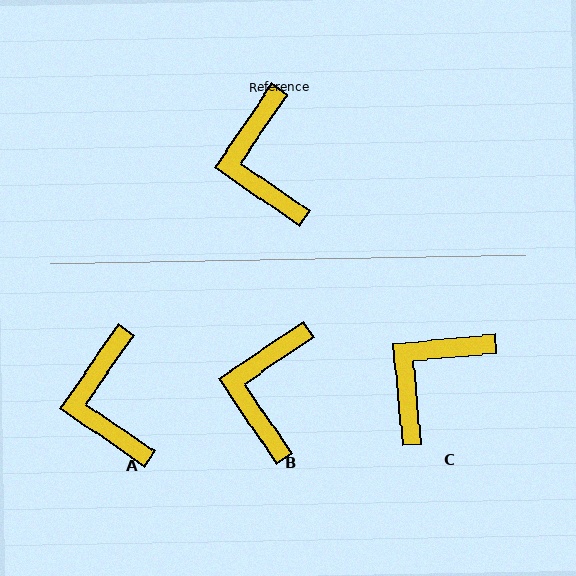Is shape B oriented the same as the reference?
No, it is off by about 21 degrees.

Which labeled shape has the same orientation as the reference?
A.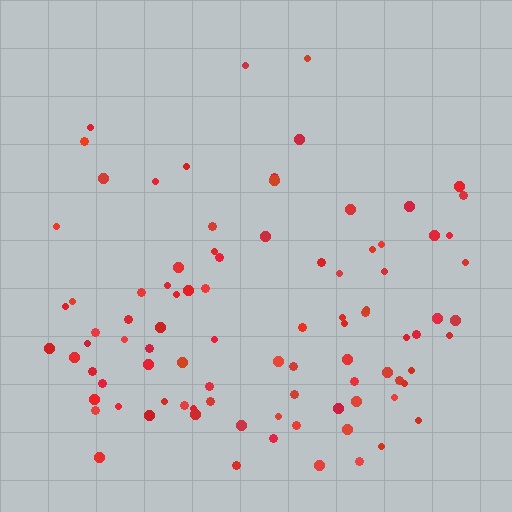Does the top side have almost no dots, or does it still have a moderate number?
Still a moderate number, just noticeably fewer than the bottom.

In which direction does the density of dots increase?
From top to bottom, with the bottom side densest.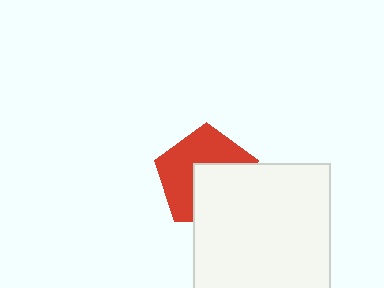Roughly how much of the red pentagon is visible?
About half of it is visible (roughly 56%).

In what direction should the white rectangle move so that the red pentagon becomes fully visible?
The white rectangle should move toward the lower-right. That is the shortest direction to clear the overlap and leave the red pentagon fully visible.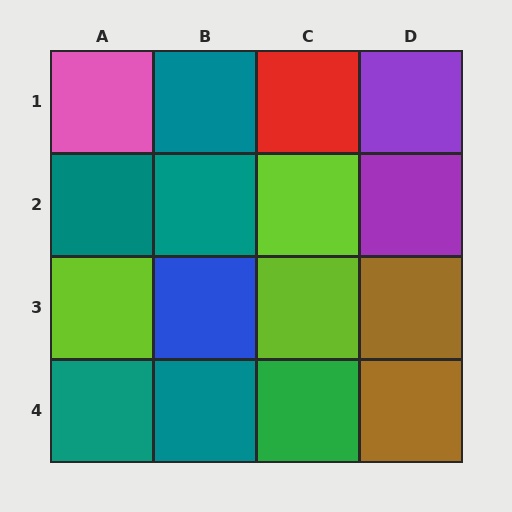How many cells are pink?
1 cell is pink.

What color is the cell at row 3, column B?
Blue.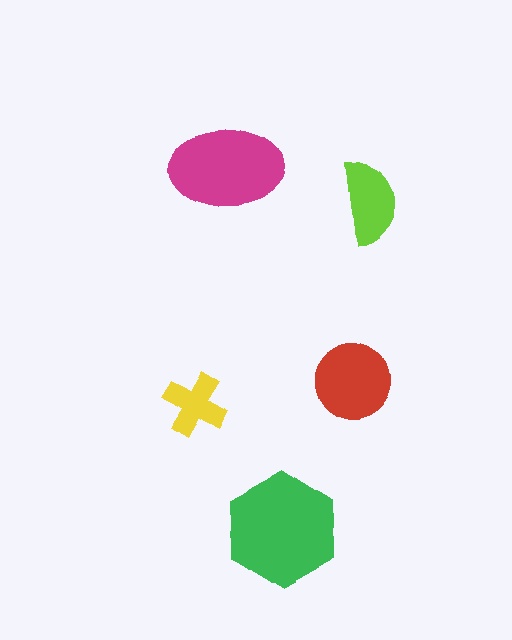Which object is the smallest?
The yellow cross.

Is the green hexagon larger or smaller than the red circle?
Larger.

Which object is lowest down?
The green hexagon is bottommost.